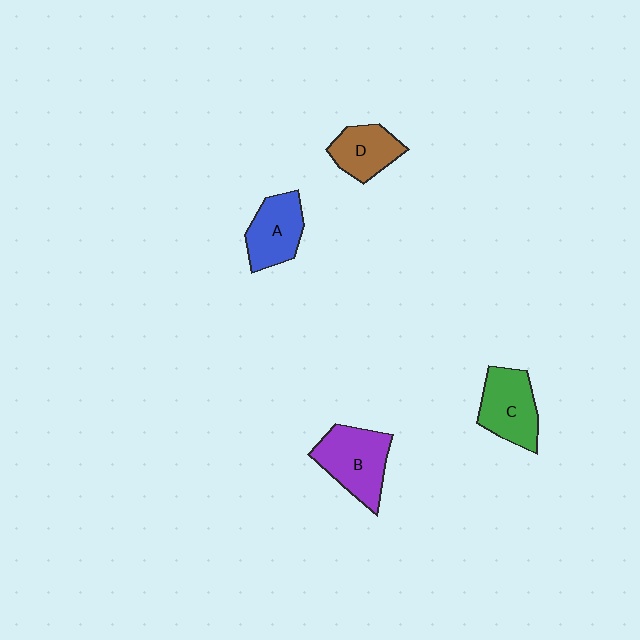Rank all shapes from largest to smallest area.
From largest to smallest: B (purple), C (green), A (blue), D (brown).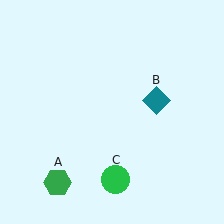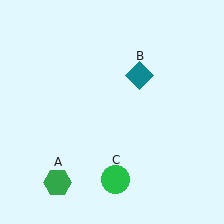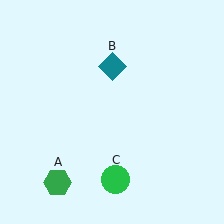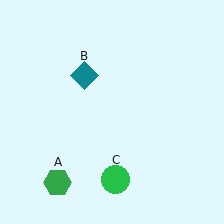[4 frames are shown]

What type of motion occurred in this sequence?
The teal diamond (object B) rotated counterclockwise around the center of the scene.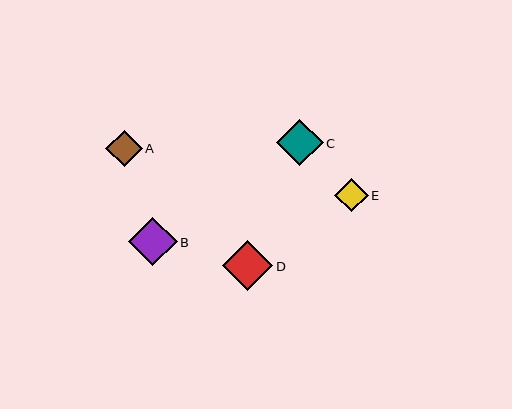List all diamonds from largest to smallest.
From largest to smallest: D, B, C, A, E.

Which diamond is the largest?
Diamond D is the largest with a size of approximately 51 pixels.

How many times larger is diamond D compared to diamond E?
Diamond D is approximately 1.5 times the size of diamond E.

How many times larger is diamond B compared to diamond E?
Diamond B is approximately 1.4 times the size of diamond E.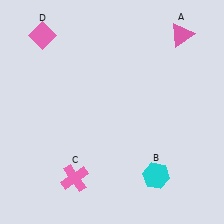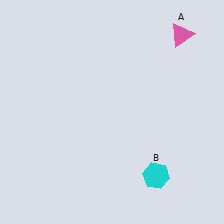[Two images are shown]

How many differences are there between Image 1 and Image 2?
There are 2 differences between the two images.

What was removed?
The pink cross (C), the pink diamond (D) were removed in Image 2.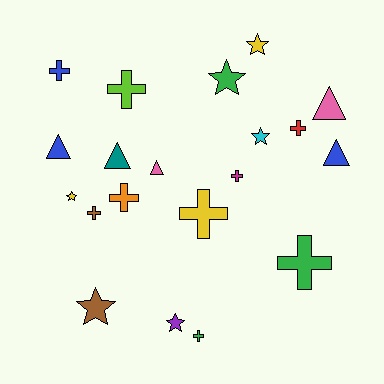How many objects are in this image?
There are 20 objects.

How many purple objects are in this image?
There is 1 purple object.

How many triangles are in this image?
There are 5 triangles.